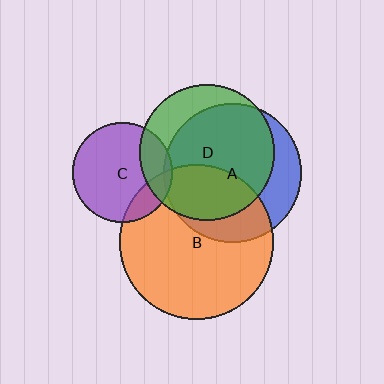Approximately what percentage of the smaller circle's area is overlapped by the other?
Approximately 40%.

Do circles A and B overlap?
Yes.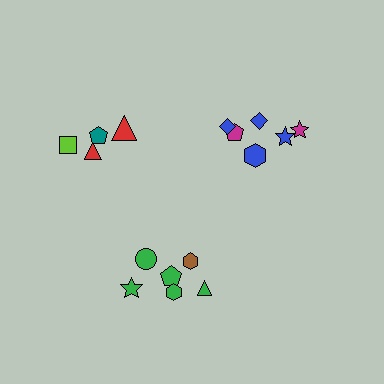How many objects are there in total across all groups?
There are 16 objects.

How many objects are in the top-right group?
There are 6 objects.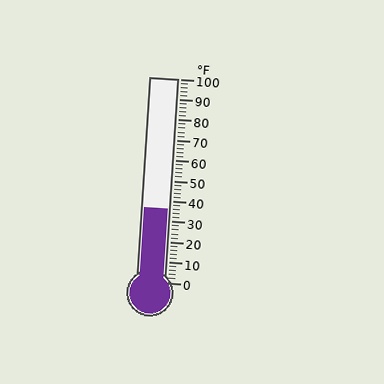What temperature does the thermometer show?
The thermometer shows approximately 36°F.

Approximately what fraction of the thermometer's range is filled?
The thermometer is filled to approximately 35% of its range.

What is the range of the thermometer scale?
The thermometer scale ranges from 0°F to 100°F.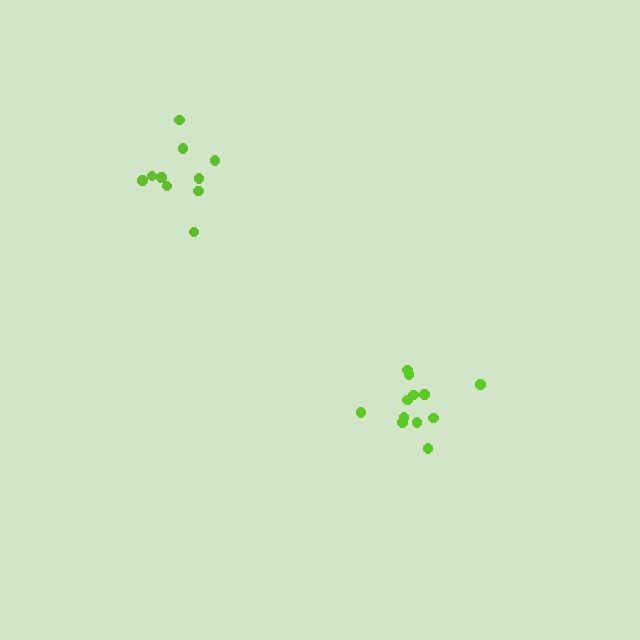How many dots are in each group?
Group 1: 12 dots, Group 2: 10 dots (22 total).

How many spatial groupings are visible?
There are 2 spatial groupings.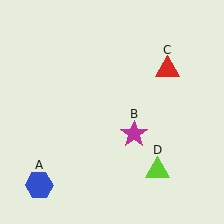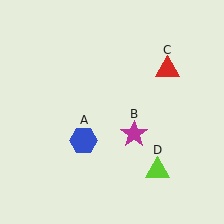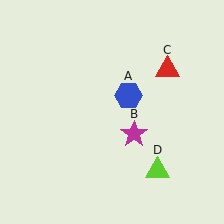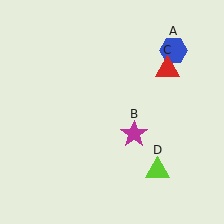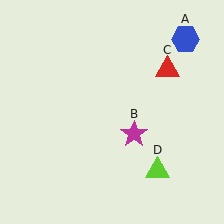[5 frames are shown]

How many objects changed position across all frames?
1 object changed position: blue hexagon (object A).